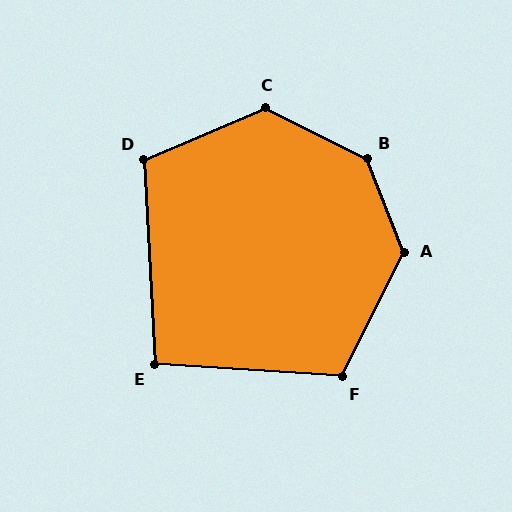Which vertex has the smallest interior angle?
E, at approximately 97 degrees.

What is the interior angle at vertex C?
Approximately 131 degrees (obtuse).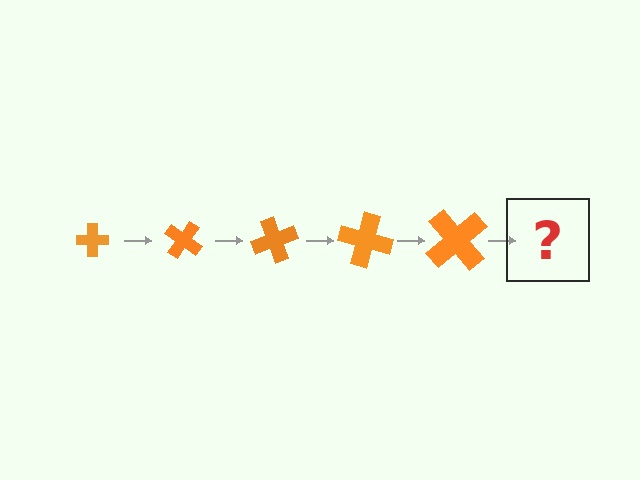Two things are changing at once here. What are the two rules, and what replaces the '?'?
The two rules are that the cross grows larger each step and it rotates 35 degrees each step. The '?' should be a cross, larger than the previous one and rotated 175 degrees from the start.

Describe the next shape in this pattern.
It should be a cross, larger than the previous one and rotated 175 degrees from the start.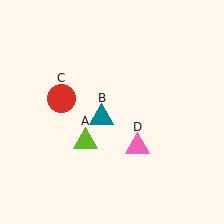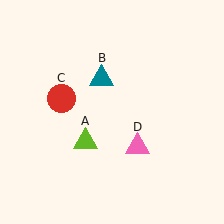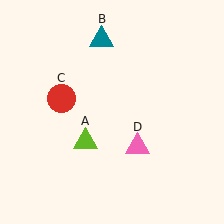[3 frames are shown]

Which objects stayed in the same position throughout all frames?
Lime triangle (object A) and red circle (object C) and pink triangle (object D) remained stationary.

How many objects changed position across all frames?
1 object changed position: teal triangle (object B).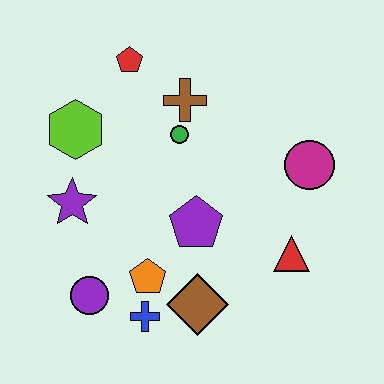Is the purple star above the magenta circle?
No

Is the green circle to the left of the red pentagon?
No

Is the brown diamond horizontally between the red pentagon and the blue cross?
No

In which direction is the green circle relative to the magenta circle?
The green circle is to the left of the magenta circle.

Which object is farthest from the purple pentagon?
The red pentagon is farthest from the purple pentagon.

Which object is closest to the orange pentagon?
The blue cross is closest to the orange pentagon.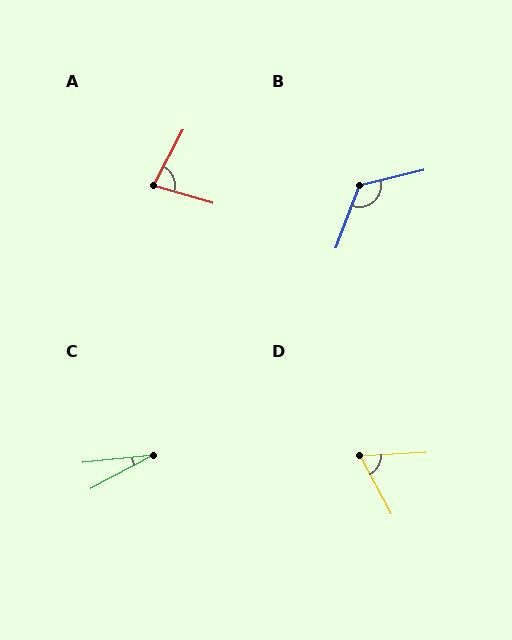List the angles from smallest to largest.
C (23°), D (65°), A (78°), B (125°).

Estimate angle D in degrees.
Approximately 65 degrees.